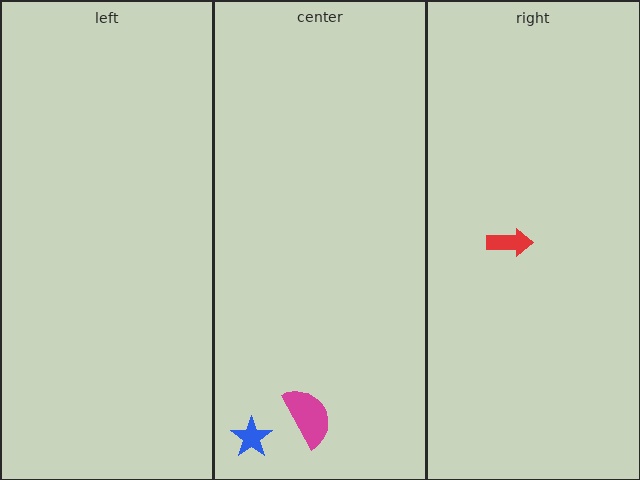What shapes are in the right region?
The red arrow.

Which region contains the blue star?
The center region.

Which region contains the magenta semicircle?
The center region.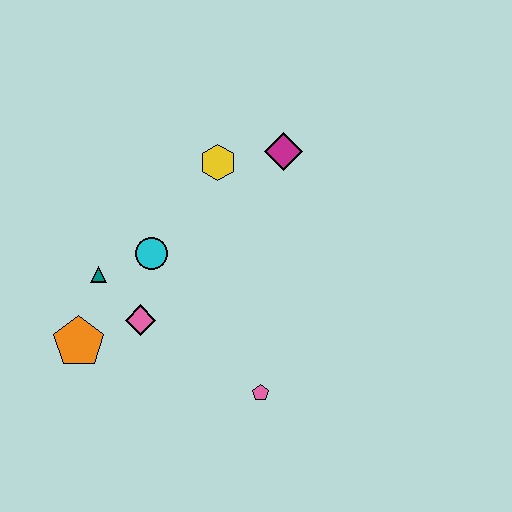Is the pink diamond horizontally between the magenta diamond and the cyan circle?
No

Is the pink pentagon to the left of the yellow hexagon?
No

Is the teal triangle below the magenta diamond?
Yes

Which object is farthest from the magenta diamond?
The orange pentagon is farthest from the magenta diamond.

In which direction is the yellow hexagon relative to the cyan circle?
The yellow hexagon is above the cyan circle.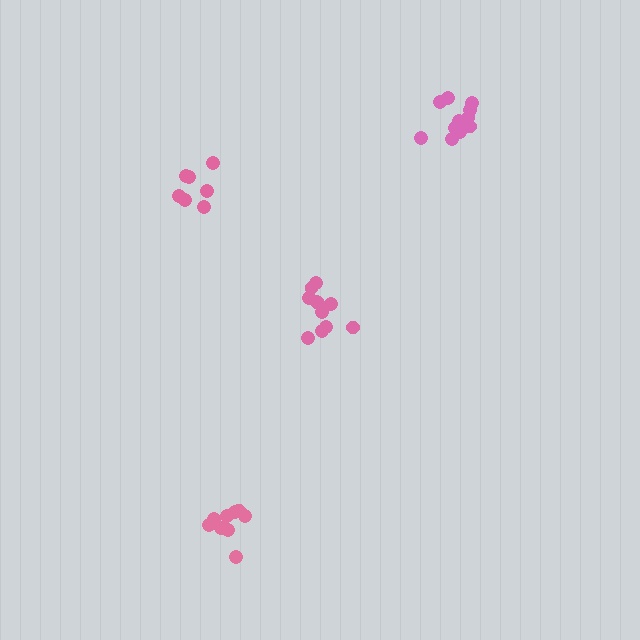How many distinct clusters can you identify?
There are 4 distinct clusters.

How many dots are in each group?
Group 1: 7 dots, Group 2: 11 dots, Group 3: 9 dots, Group 4: 11 dots (38 total).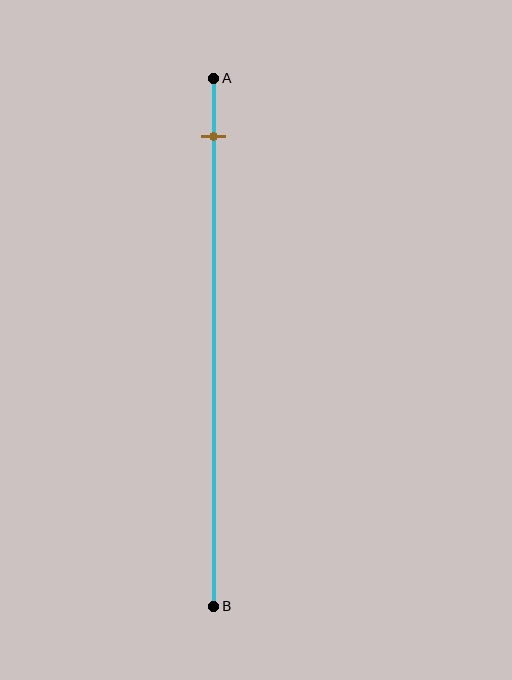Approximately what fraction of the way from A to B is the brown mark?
The brown mark is approximately 10% of the way from A to B.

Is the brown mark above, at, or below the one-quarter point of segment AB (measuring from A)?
The brown mark is above the one-quarter point of segment AB.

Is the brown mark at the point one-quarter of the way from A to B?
No, the mark is at about 10% from A, not at the 25% one-quarter point.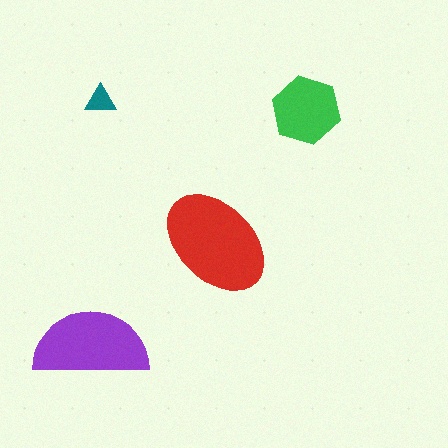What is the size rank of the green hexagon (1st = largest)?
3rd.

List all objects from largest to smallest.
The red ellipse, the purple semicircle, the green hexagon, the teal triangle.